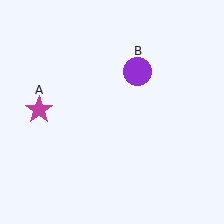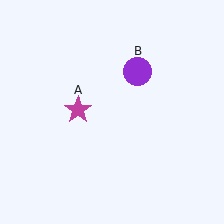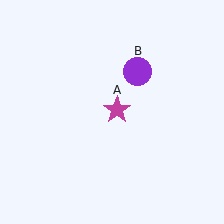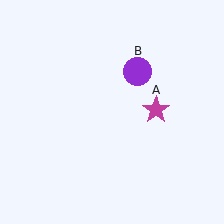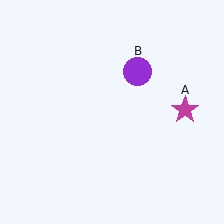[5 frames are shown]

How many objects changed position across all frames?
1 object changed position: magenta star (object A).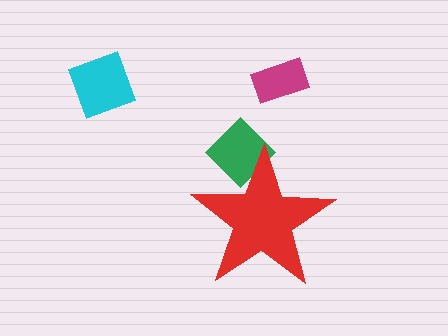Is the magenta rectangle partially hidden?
No, the magenta rectangle is fully visible.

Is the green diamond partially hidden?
Yes, the green diamond is partially hidden behind the red star.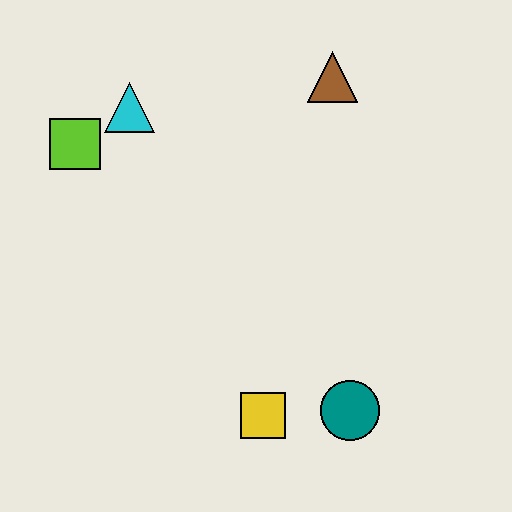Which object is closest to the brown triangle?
The cyan triangle is closest to the brown triangle.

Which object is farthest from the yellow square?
The brown triangle is farthest from the yellow square.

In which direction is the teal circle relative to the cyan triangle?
The teal circle is below the cyan triangle.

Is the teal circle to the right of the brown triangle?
Yes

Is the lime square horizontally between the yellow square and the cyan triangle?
No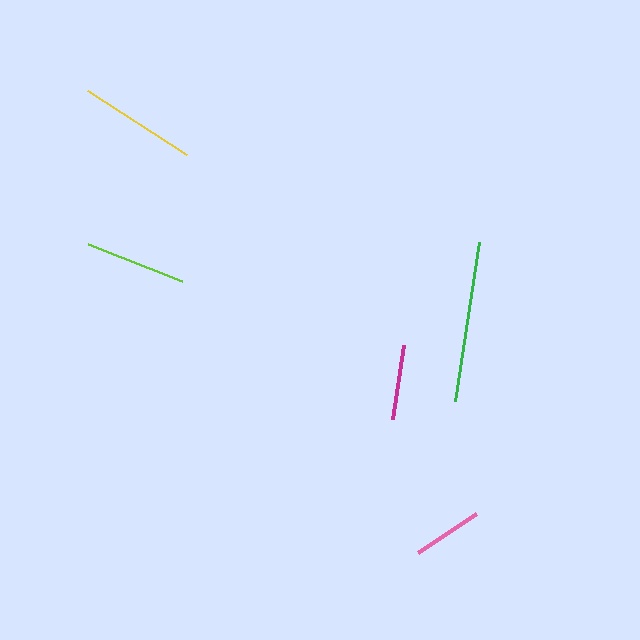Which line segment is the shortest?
The pink line is the shortest at approximately 70 pixels.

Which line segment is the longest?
The green line is the longest at approximately 162 pixels.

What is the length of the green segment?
The green segment is approximately 162 pixels long.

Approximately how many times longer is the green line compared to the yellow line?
The green line is approximately 1.4 times the length of the yellow line.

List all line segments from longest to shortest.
From longest to shortest: green, yellow, lime, magenta, pink.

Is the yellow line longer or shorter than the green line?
The green line is longer than the yellow line.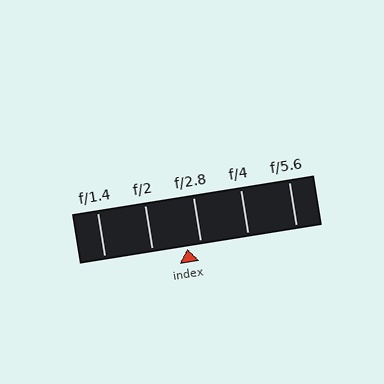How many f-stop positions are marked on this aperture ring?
There are 5 f-stop positions marked.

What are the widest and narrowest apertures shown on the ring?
The widest aperture shown is f/1.4 and the narrowest is f/5.6.